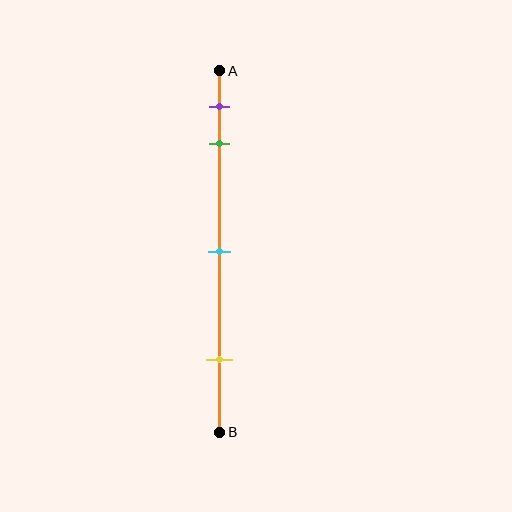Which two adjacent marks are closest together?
The purple and green marks are the closest adjacent pair.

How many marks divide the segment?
There are 4 marks dividing the segment.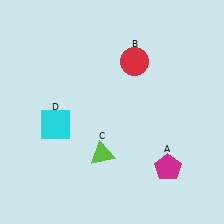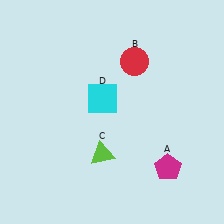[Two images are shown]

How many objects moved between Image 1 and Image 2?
1 object moved between the two images.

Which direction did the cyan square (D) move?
The cyan square (D) moved right.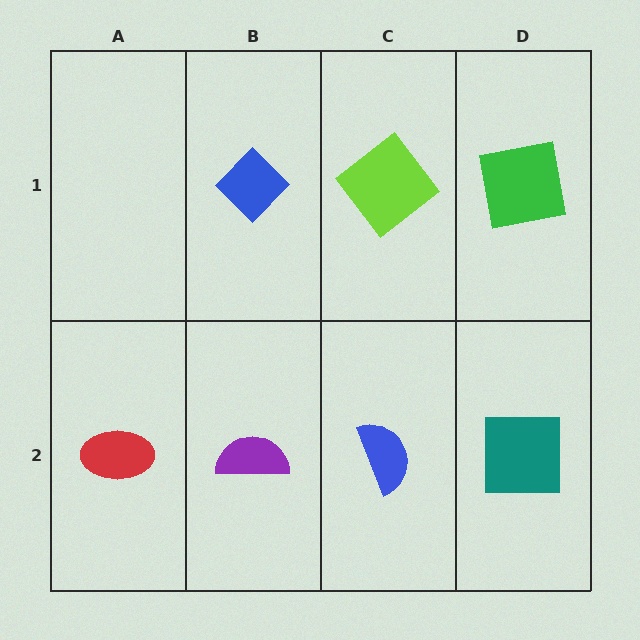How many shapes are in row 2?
4 shapes.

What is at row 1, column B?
A blue diamond.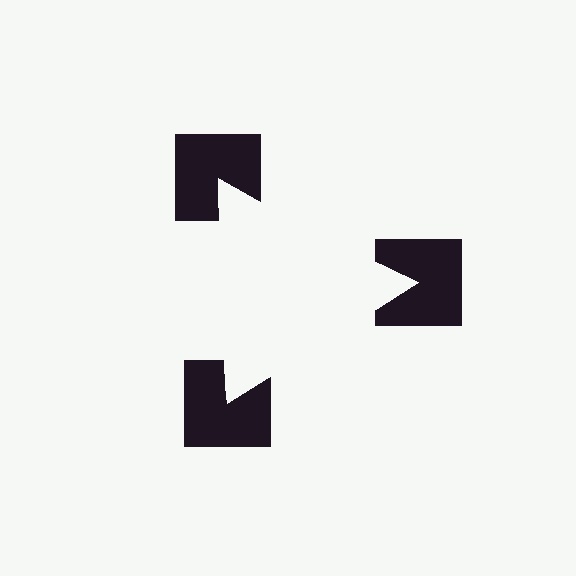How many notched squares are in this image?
There are 3 — one at each vertex of the illusory triangle.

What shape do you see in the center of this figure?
An illusory triangle — its edges are inferred from the aligned wedge cuts in the notched squares, not physically drawn.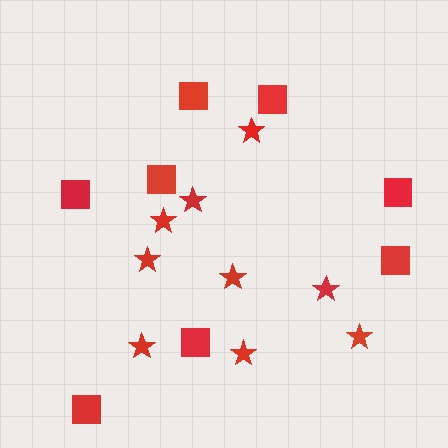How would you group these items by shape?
There are 2 groups: one group of stars (9) and one group of squares (8).